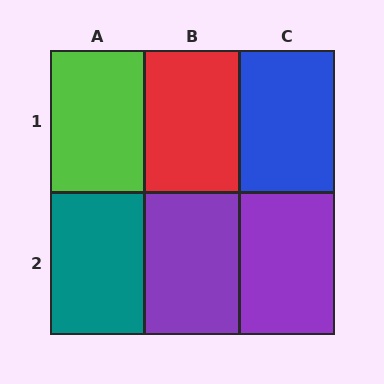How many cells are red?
1 cell is red.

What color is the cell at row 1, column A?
Lime.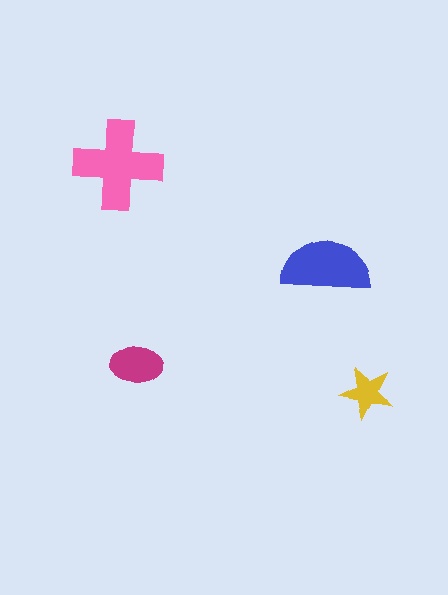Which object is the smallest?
The yellow star.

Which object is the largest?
The pink cross.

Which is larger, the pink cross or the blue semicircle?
The pink cross.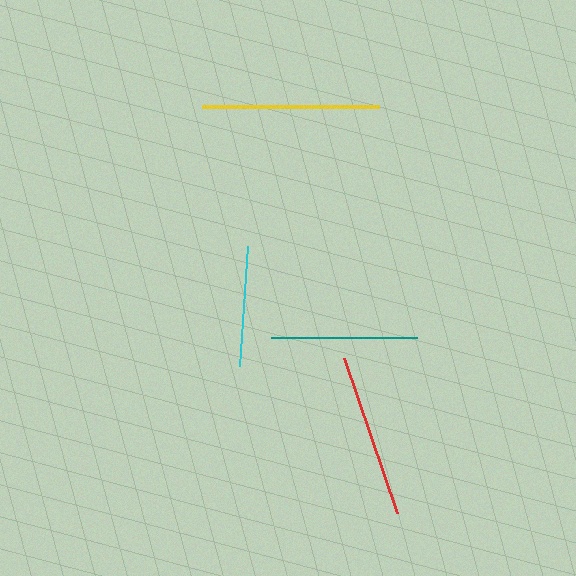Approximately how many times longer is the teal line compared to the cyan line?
The teal line is approximately 1.2 times the length of the cyan line.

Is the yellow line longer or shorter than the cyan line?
The yellow line is longer than the cyan line.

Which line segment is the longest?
The yellow line is the longest at approximately 178 pixels.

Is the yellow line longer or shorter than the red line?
The yellow line is longer than the red line.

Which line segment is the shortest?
The cyan line is the shortest at approximately 120 pixels.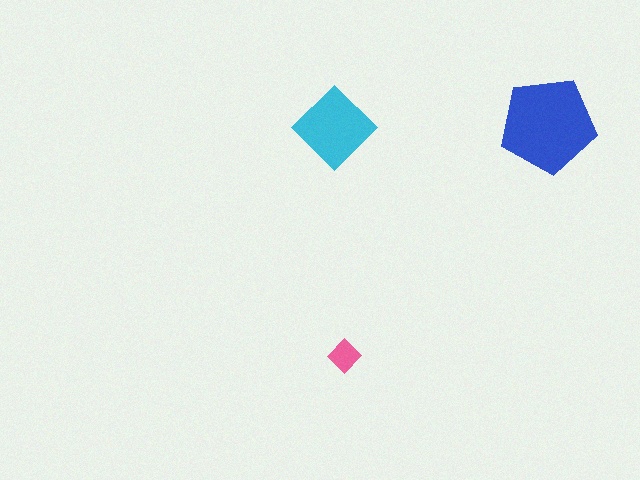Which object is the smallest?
The pink diamond.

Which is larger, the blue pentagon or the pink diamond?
The blue pentagon.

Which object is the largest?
The blue pentagon.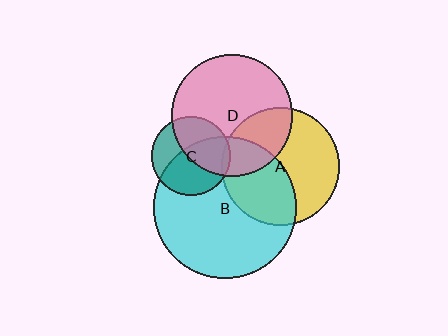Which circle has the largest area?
Circle B (cyan).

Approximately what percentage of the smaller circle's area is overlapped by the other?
Approximately 5%.